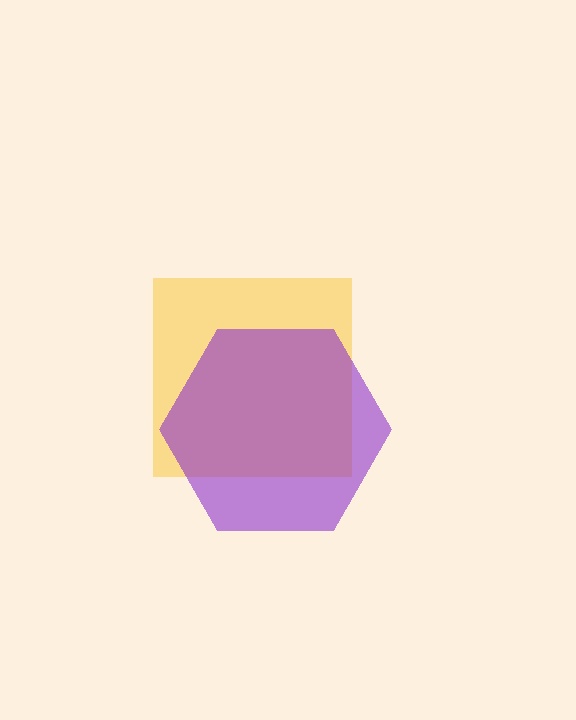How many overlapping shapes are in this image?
There are 2 overlapping shapes in the image.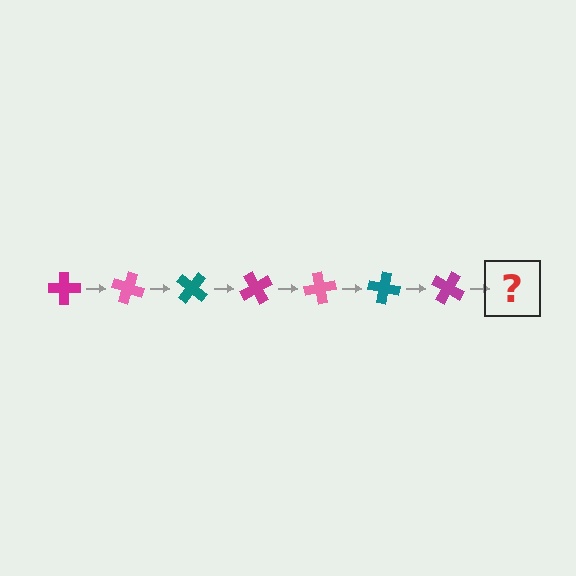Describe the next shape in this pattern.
It should be a pink cross, rotated 140 degrees from the start.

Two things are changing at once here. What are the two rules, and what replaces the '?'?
The two rules are that it rotates 20 degrees each step and the color cycles through magenta, pink, and teal. The '?' should be a pink cross, rotated 140 degrees from the start.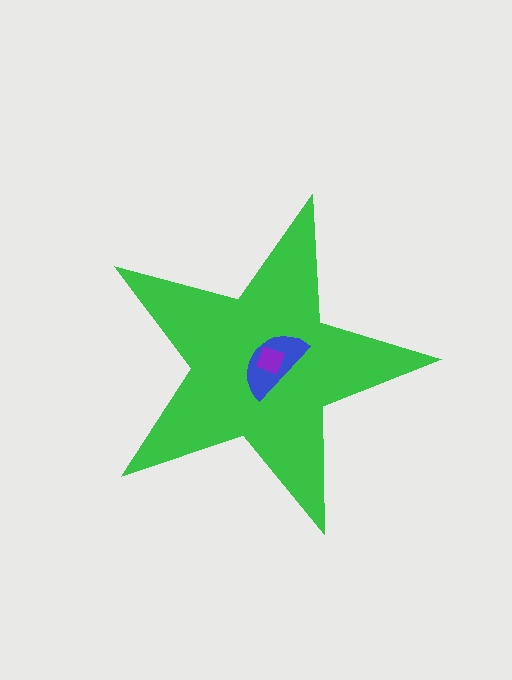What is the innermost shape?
The purple diamond.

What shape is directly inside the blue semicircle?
The purple diamond.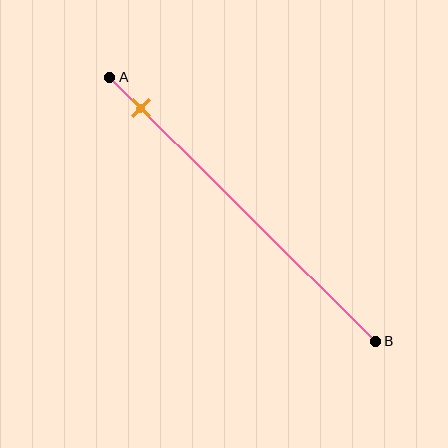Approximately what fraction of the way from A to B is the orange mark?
The orange mark is approximately 10% of the way from A to B.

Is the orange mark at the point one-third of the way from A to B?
No, the mark is at about 10% from A, not at the 33% one-third point.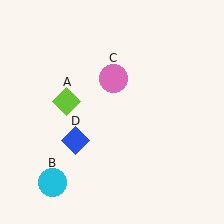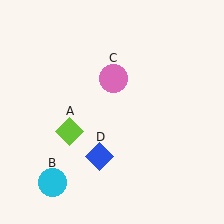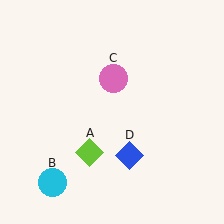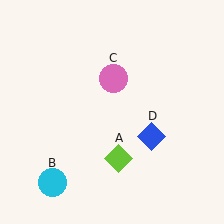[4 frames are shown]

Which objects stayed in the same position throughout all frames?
Cyan circle (object B) and pink circle (object C) remained stationary.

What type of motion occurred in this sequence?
The lime diamond (object A), blue diamond (object D) rotated counterclockwise around the center of the scene.